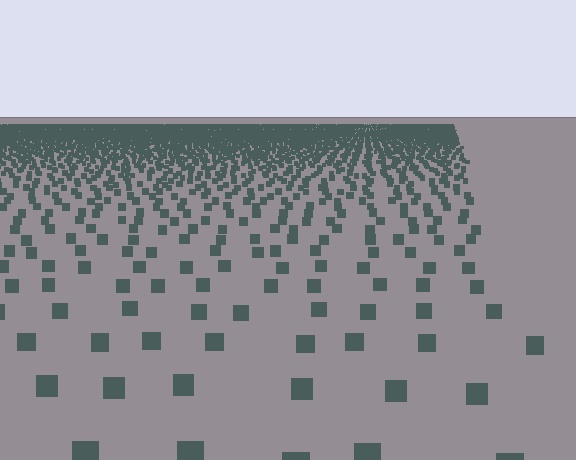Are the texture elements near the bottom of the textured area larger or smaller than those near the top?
Larger. Near the bottom, elements are closer to the viewer and appear at a bigger on-screen size.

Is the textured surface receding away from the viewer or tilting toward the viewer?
The surface is receding away from the viewer. Texture elements get smaller and denser toward the top.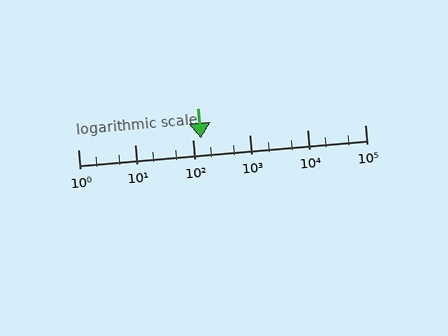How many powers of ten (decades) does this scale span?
The scale spans 5 decades, from 1 to 100000.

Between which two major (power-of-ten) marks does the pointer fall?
The pointer is between 100 and 1000.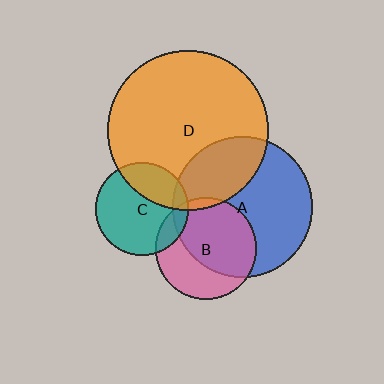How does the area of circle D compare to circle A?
Approximately 1.3 times.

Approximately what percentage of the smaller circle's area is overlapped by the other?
Approximately 30%.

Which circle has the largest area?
Circle D (orange).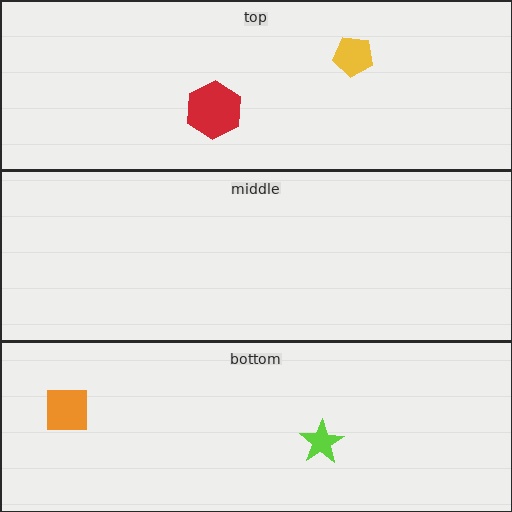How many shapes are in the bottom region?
2.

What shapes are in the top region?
The red hexagon, the yellow pentagon.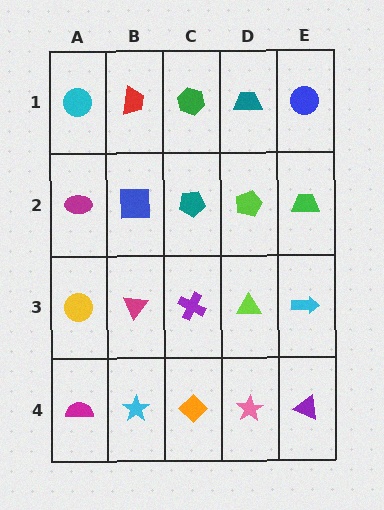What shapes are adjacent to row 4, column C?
A purple cross (row 3, column C), a cyan star (row 4, column B), a pink star (row 4, column D).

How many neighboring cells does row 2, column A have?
3.